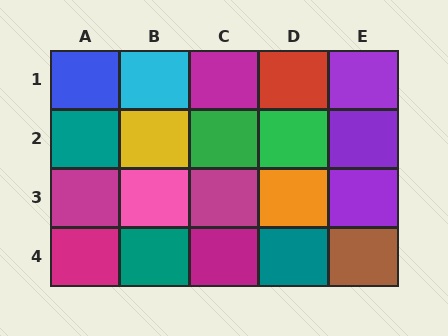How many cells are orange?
1 cell is orange.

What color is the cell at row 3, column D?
Orange.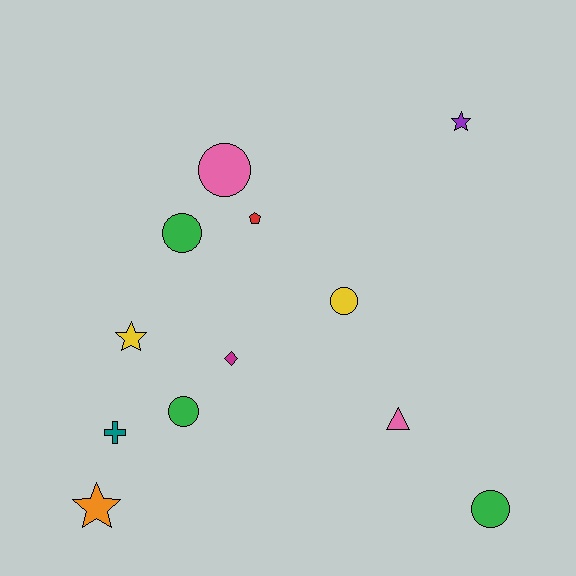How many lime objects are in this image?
There are no lime objects.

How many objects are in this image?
There are 12 objects.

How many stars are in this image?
There are 3 stars.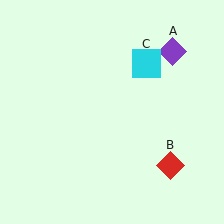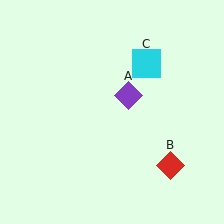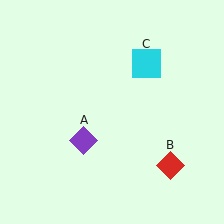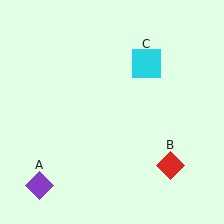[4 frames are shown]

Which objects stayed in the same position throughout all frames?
Red diamond (object B) and cyan square (object C) remained stationary.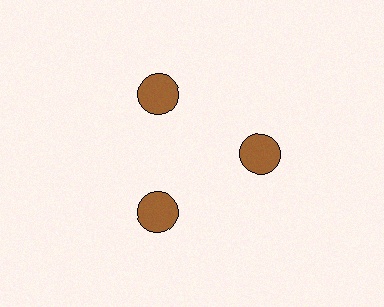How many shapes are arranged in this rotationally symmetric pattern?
There are 3 shapes, arranged in 3 groups of 1.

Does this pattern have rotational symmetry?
Yes, this pattern has 3-fold rotational symmetry. It looks the same after rotating 120 degrees around the center.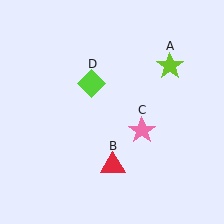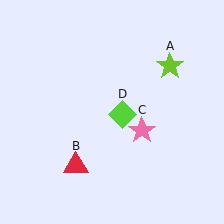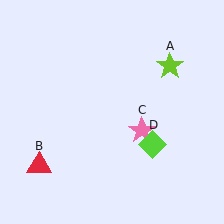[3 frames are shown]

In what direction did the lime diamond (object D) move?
The lime diamond (object D) moved down and to the right.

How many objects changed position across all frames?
2 objects changed position: red triangle (object B), lime diamond (object D).